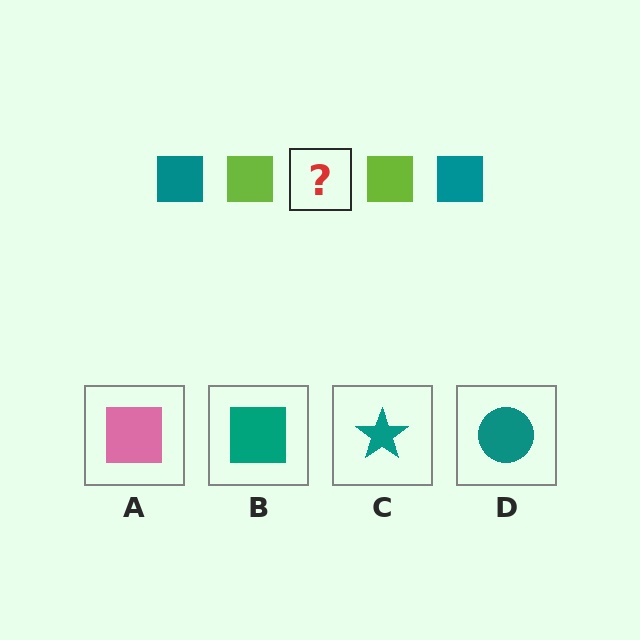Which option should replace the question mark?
Option B.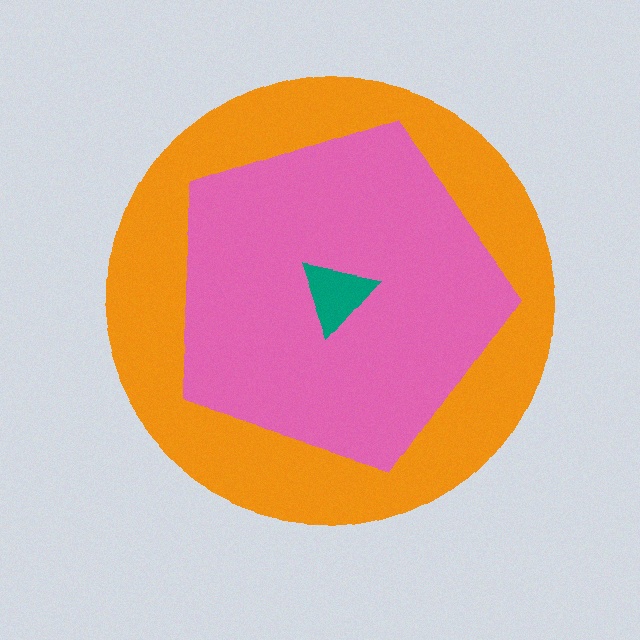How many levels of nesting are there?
3.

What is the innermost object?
The teal triangle.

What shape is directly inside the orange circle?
The pink pentagon.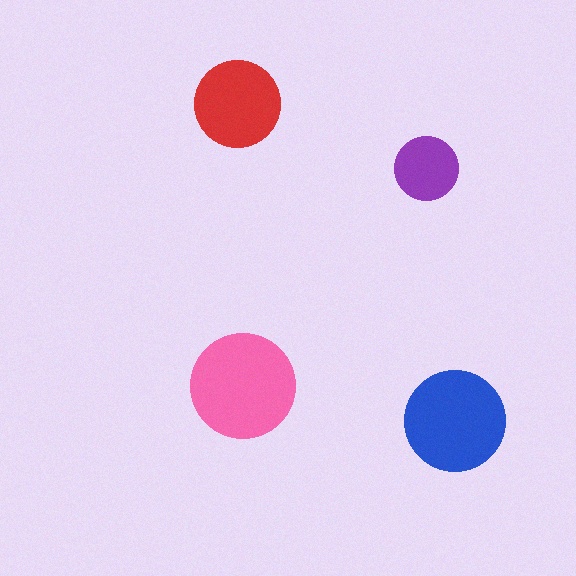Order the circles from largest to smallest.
the pink one, the blue one, the red one, the purple one.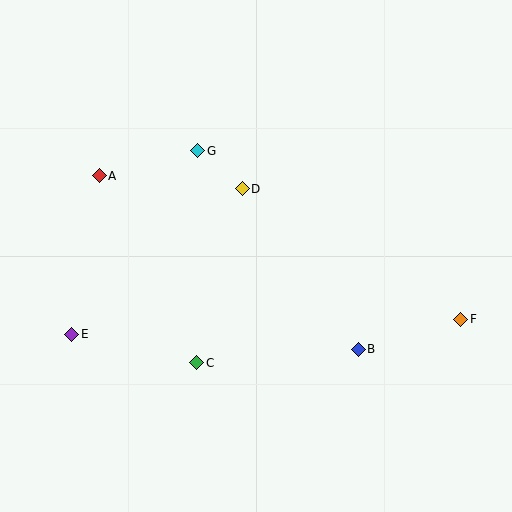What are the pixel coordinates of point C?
Point C is at (197, 363).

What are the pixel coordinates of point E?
Point E is at (72, 334).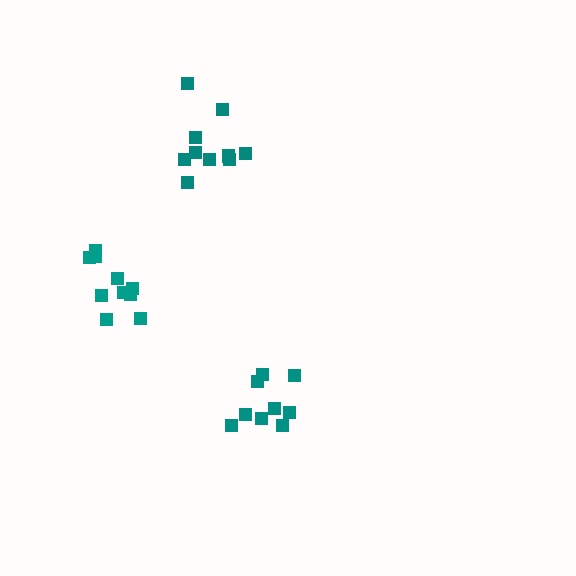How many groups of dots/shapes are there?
There are 3 groups.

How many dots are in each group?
Group 1: 9 dots, Group 2: 10 dots, Group 3: 11 dots (30 total).